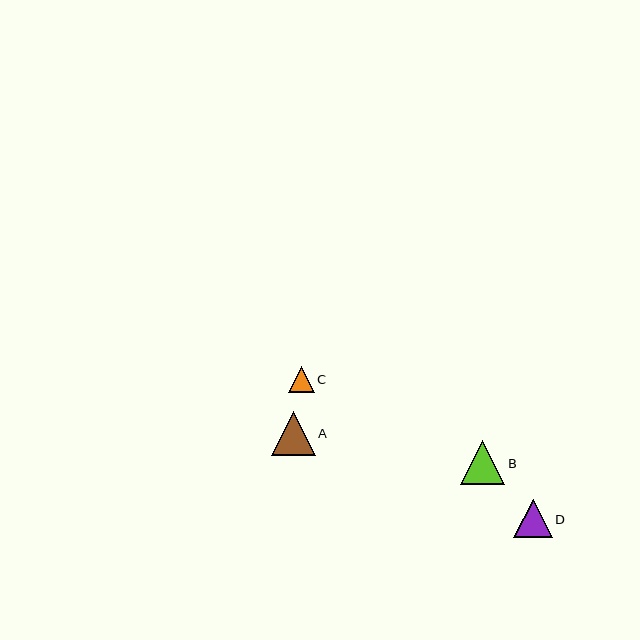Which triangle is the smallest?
Triangle C is the smallest with a size of approximately 26 pixels.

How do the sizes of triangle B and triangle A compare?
Triangle B and triangle A are approximately the same size.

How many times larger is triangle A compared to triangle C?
Triangle A is approximately 1.7 times the size of triangle C.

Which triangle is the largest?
Triangle B is the largest with a size of approximately 44 pixels.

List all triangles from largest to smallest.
From largest to smallest: B, A, D, C.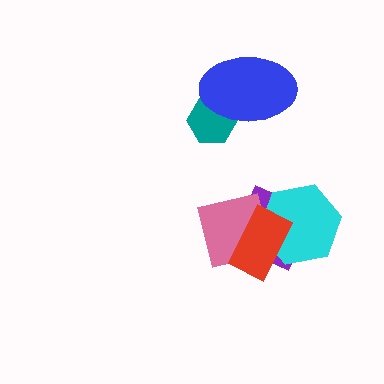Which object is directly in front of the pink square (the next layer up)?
The cyan hexagon is directly in front of the pink square.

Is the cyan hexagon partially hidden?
Yes, it is partially covered by another shape.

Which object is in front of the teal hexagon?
The blue ellipse is in front of the teal hexagon.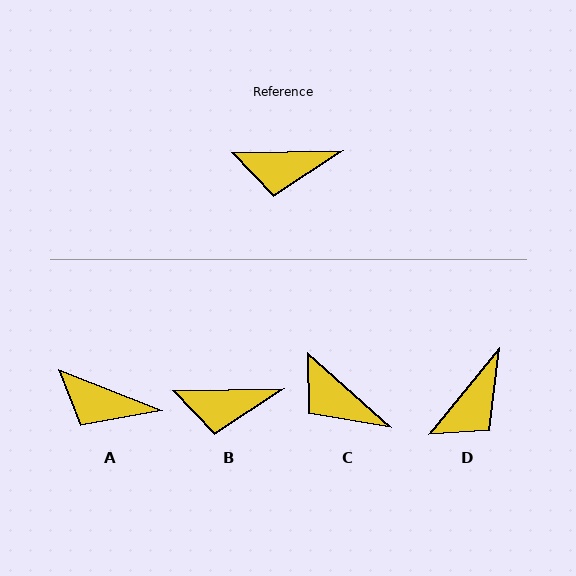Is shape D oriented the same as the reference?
No, it is off by about 50 degrees.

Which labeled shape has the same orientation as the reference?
B.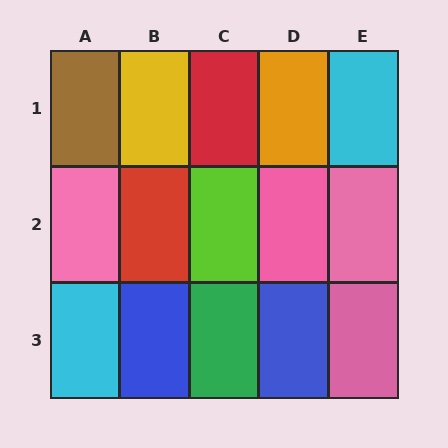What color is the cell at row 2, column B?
Red.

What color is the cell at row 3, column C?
Green.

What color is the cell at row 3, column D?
Blue.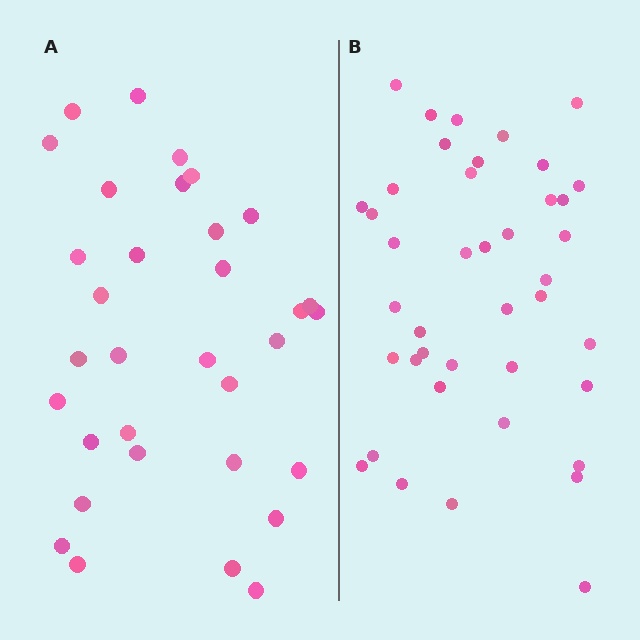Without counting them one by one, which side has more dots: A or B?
Region B (the right region) has more dots.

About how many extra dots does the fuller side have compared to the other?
Region B has roughly 8 or so more dots than region A.